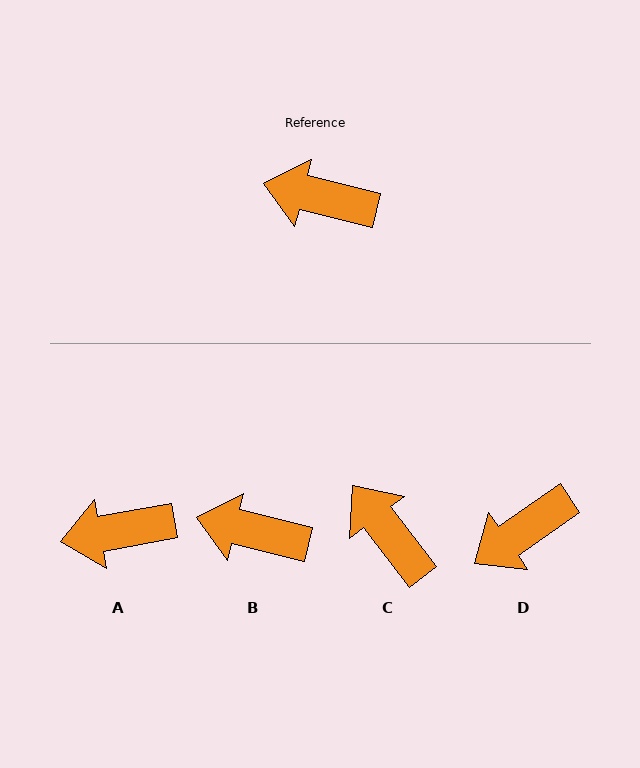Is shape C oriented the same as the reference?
No, it is off by about 39 degrees.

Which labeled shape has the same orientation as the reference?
B.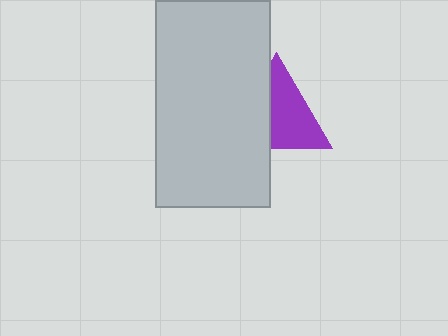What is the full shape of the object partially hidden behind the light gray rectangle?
The partially hidden object is a purple triangle.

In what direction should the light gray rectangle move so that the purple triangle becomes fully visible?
The light gray rectangle should move left. That is the shortest direction to clear the overlap and leave the purple triangle fully visible.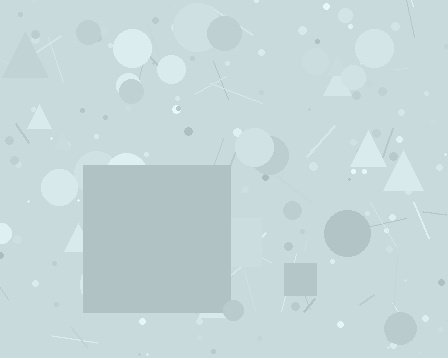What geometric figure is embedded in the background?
A square is embedded in the background.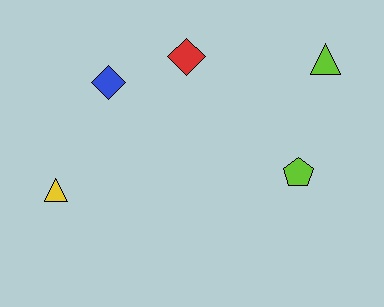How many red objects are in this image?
There is 1 red object.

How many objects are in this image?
There are 5 objects.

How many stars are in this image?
There are no stars.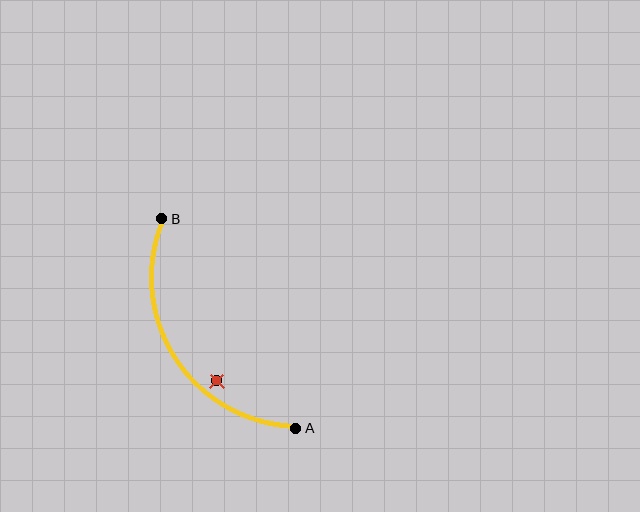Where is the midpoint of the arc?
The arc midpoint is the point on the curve farthest from the straight line joining A and B. It sits to the left of that line.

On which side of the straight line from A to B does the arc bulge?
The arc bulges to the left of the straight line connecting A and B.